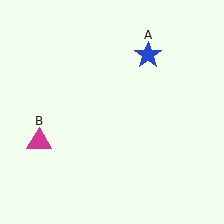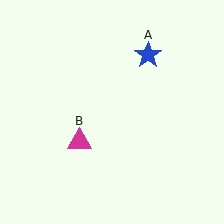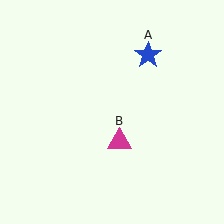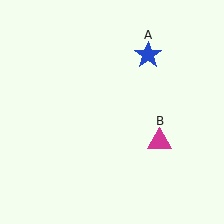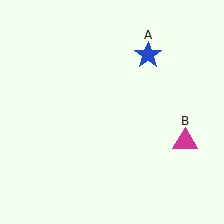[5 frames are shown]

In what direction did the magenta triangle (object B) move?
The magenta triangle (object B) moved right.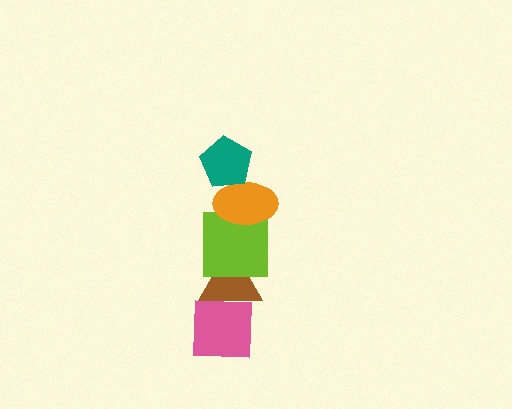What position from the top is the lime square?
The lime square is 3rd from the top.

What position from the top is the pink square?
The pink square is 5th from the top.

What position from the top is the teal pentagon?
The teal pentagon is 1st from the top.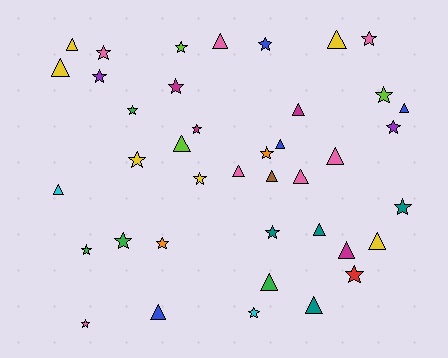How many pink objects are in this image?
There are 7 pink objects.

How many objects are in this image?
There are 40 objects.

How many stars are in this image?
There are 21 stars.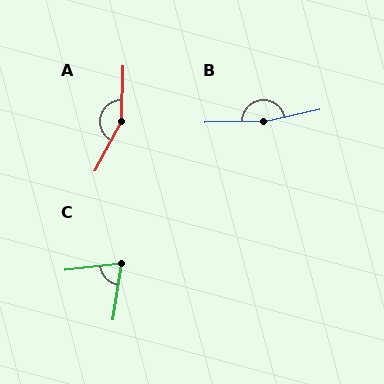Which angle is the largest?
B, at approximately 170 degrees.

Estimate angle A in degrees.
Approximately 153 degrees.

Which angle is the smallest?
C, at approximately 74 degrees.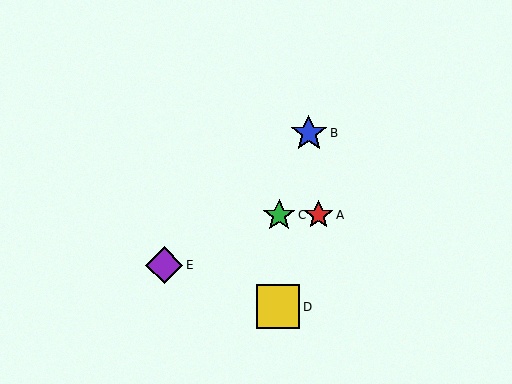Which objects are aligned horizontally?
Objects A, C are aligned horizontally.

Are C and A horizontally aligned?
Yes, both are at y≈215.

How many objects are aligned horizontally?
2 objects (A, C) are aligned horizontally.